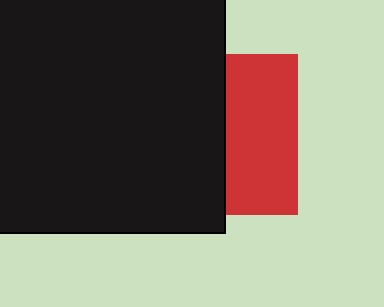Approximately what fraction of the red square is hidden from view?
Roughly 55% of the red square is hidden behind the black square.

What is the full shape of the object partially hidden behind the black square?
The partially hidden object is a red square.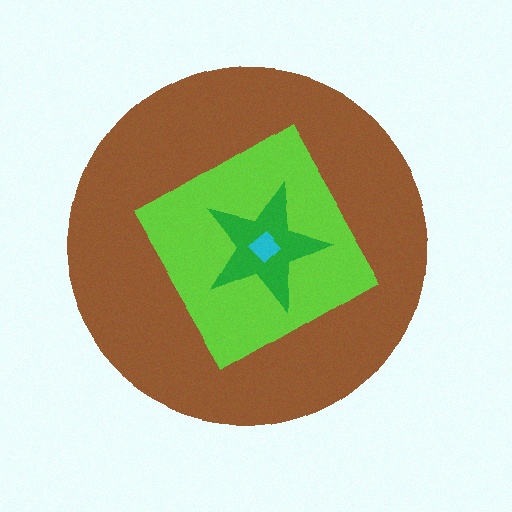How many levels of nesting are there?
4.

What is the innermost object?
The cyan diamond.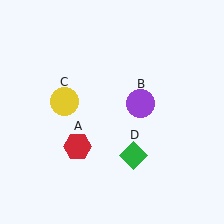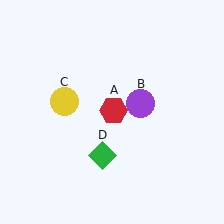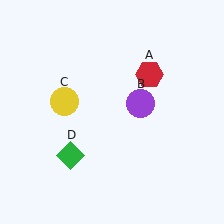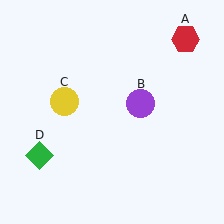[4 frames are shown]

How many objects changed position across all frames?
2 objects changed position: red hexagon (object A), green diamond (object D).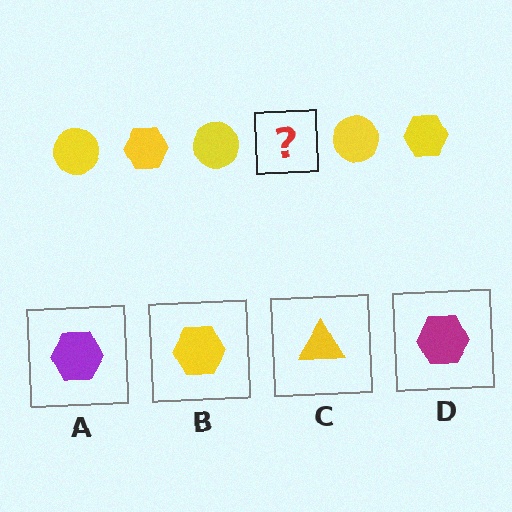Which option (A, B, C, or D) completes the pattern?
B.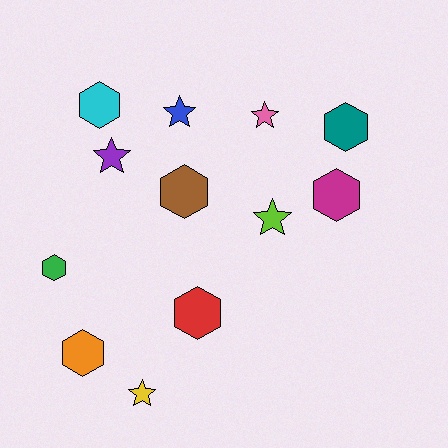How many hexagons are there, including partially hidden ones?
There are 7 hexagons.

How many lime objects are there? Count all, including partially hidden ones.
There is 1 lime object.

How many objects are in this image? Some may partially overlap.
There are 12 objects.